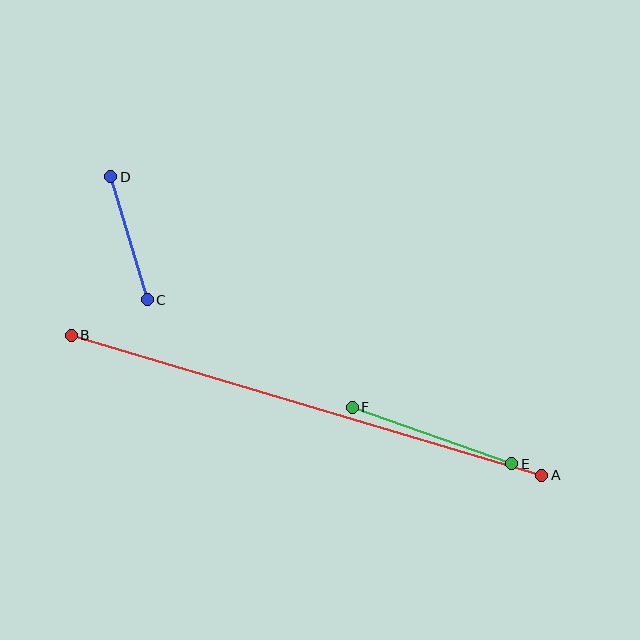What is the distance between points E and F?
The distance is approximately 169 pixels.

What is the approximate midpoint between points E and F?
The midpoint is at approximately (432, 436) pixels.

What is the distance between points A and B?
The distance is approximately 491 pixels.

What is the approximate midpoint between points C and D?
The midpoint is at approximately (129, 238) pixels.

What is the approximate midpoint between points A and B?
The midpoint is at approximately (307, 405) pixels.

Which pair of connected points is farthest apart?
Points A and B are farthest apart.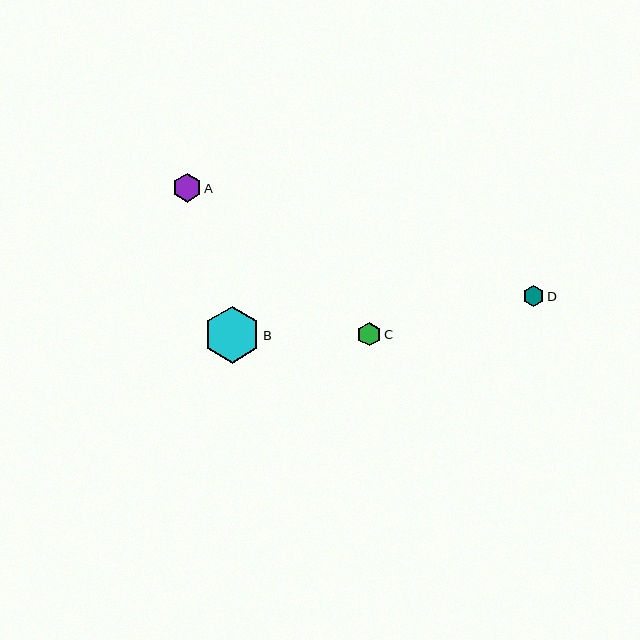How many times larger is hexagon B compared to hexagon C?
Hexagon B is approximately 2.4 times the size of hexagon C.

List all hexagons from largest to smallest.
From largest to smallest: B, A, C, D.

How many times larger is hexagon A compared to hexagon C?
Hexagon A is approximately 1.2 times the size of hexagon C.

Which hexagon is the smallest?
Hexagon D is the smallest with a size of approximately 21 pixels.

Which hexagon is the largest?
Hexagon B is the largest with a size of approximately 56 pixels.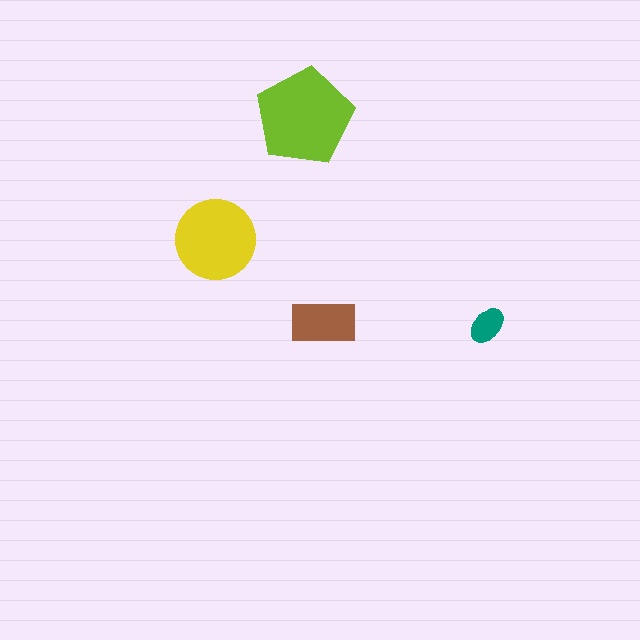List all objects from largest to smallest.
The lime pentagon, the yellow circle, the brown rectangle, the teal ellipse.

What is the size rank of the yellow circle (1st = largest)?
2nd.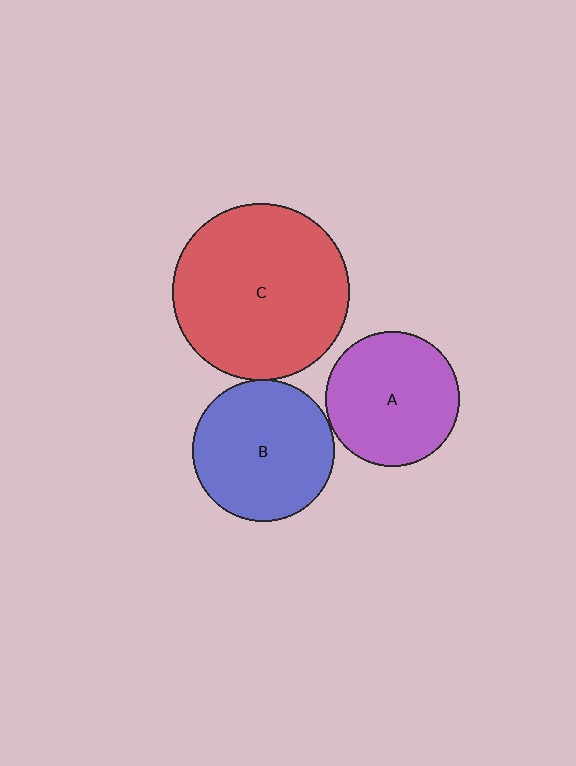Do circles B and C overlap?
Yes.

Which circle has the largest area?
Circle C (red).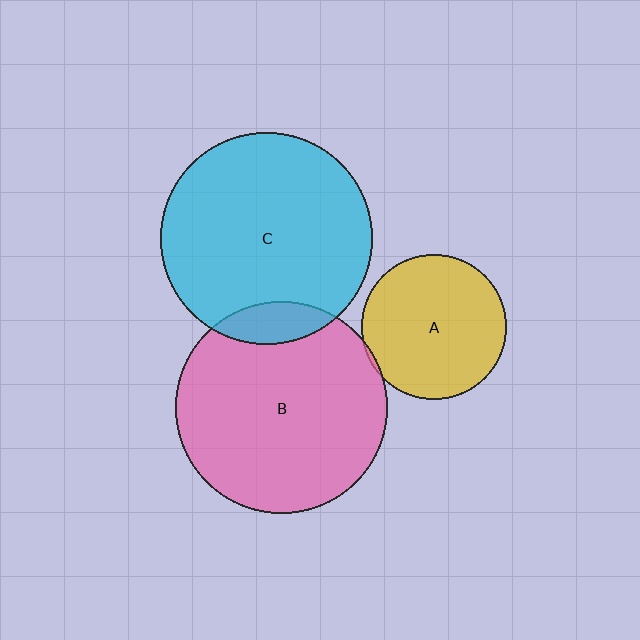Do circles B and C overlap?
Yes.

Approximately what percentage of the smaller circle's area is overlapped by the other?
Approximately 10%.